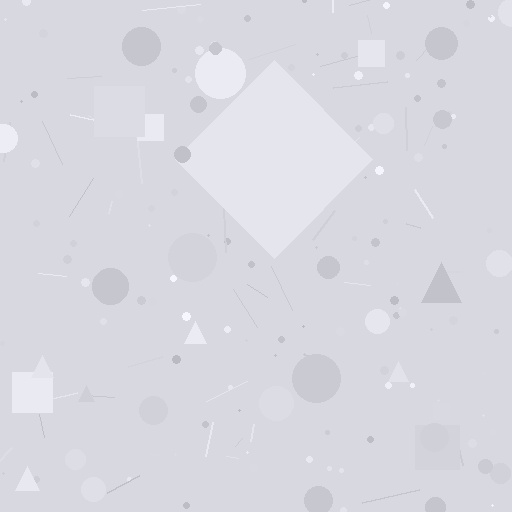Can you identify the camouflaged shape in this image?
The camouflaged shape is a diamond.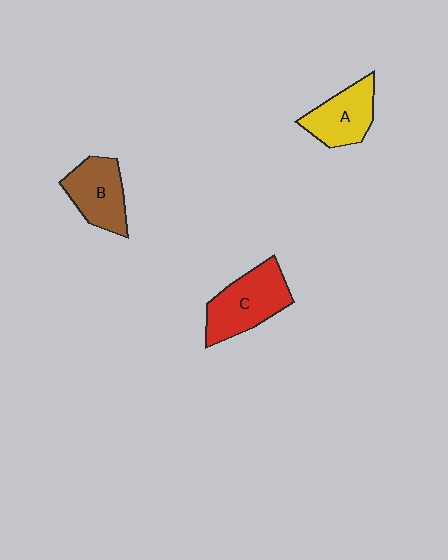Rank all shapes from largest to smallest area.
From largest to smallest: C (red), B (brown), A (yellow).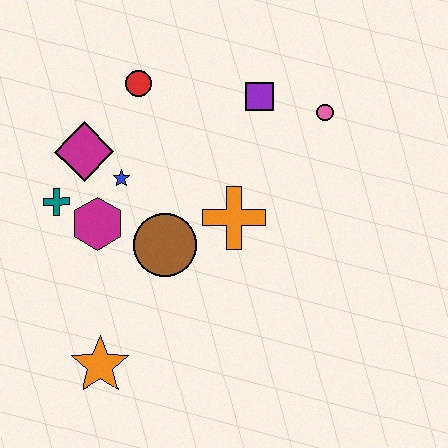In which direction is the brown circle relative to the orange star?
The brown circle is above the orange star.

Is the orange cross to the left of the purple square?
Yes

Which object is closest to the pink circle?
The purple square is closest to the pink circle.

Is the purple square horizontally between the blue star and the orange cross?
No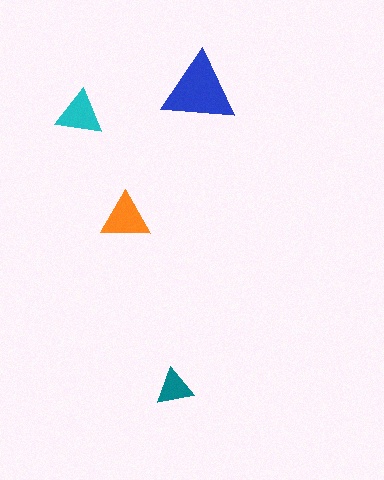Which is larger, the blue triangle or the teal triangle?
The blue one.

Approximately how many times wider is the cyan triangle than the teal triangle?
About 1.5 times wider.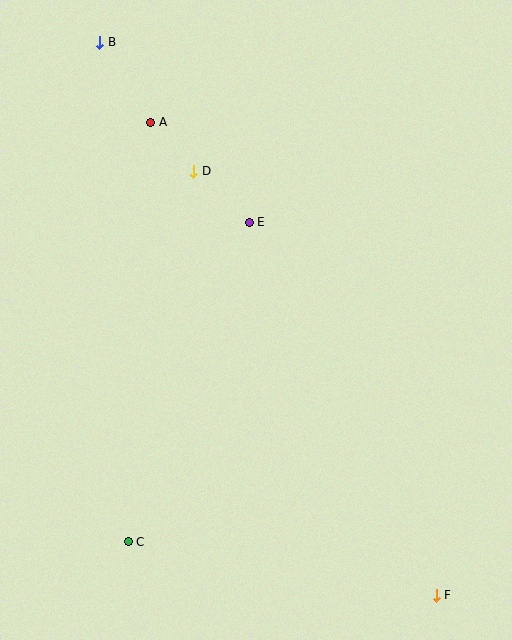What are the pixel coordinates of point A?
Point A is at (151, 122).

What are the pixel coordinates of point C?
Point C is at (128, 542).